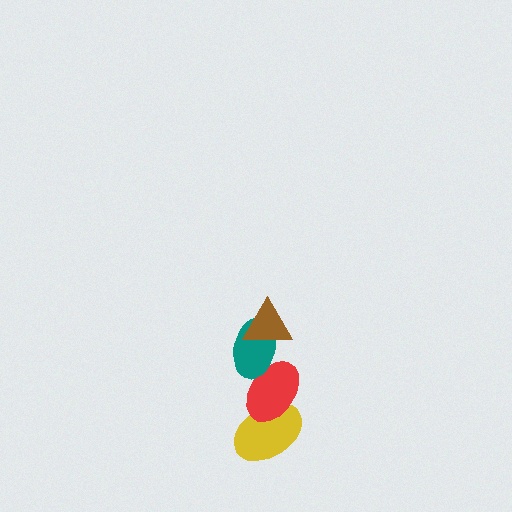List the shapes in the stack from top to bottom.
From top to bottom: the brown triangle, the teal ellipse, the red ellipse, the yellow ellipse.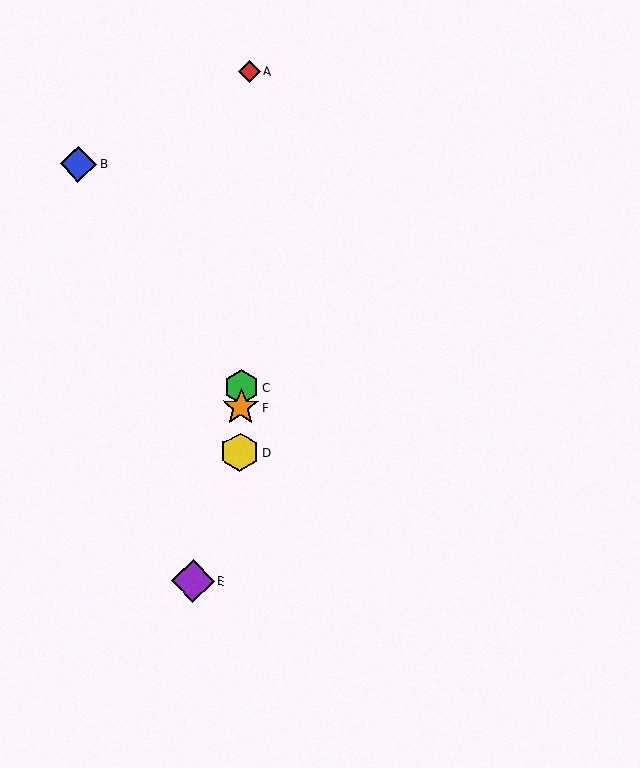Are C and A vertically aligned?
Yes, both are at x≈241.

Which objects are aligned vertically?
Objects A, C, D, F are aligned vertically.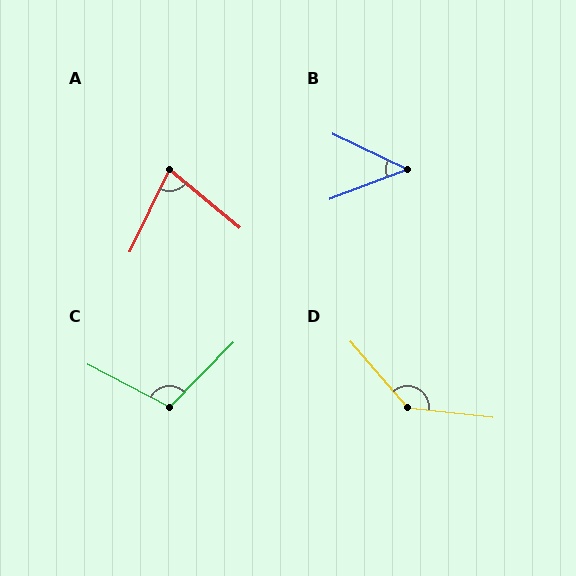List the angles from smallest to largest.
B (46°), A (76°), C (107°), D (137°).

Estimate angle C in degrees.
Approximately 107 degrees.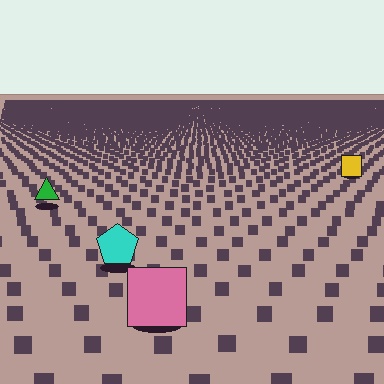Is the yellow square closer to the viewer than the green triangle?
No. The green triangle is closer — you can tell from the texture gradient: the ground texture is coarser near it.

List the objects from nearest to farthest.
From nearest to farthest: the pink square, the cyan pentagon, the green triangle, the yellow square.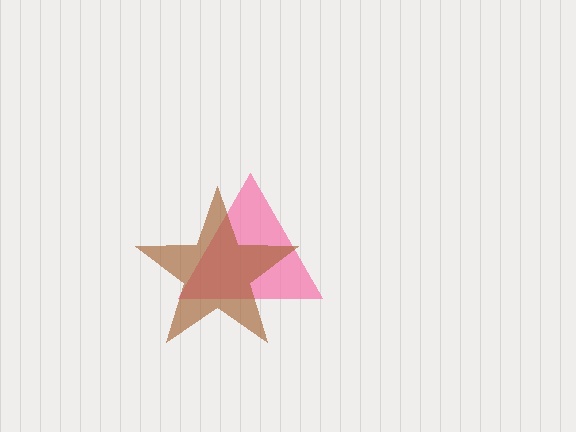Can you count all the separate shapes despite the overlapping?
Yes, there are 2 separate shapes.